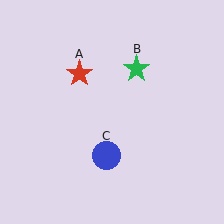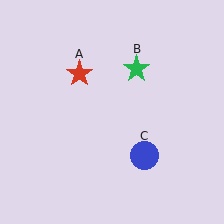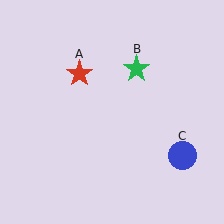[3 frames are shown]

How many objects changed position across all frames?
1 object changed position: blue circle (object C).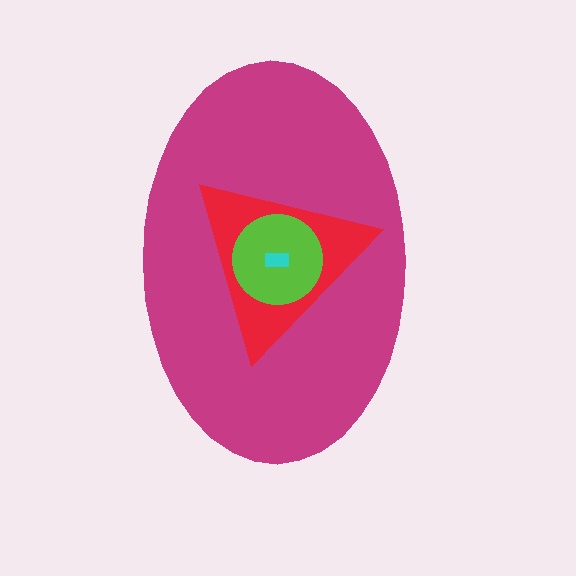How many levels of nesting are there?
4.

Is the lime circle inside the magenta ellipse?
Yes.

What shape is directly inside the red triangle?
The lime circle.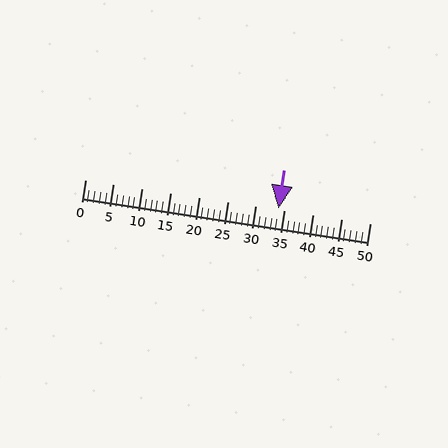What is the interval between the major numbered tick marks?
The major tick marks are spaced 5 units apart.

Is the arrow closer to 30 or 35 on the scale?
The arrow is closer to 35.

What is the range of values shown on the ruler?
The ruler shows values from 0 to 50.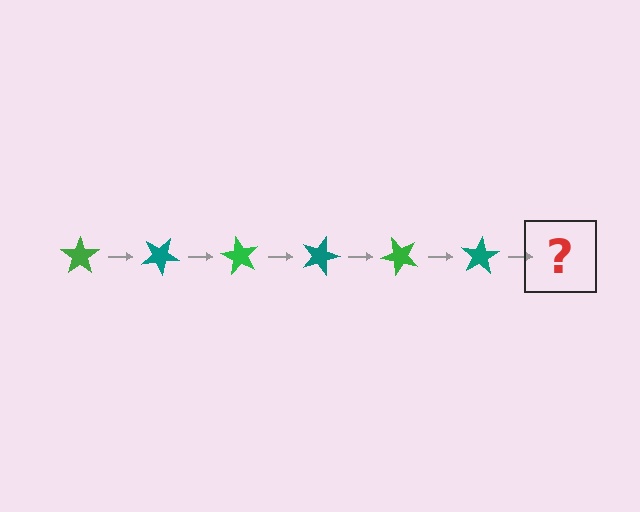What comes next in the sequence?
The next element should be a green star, rotated 180 degrees from the start.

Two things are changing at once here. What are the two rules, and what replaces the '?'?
The two rules are that it rotates 30 degrees each step and the color cycles through green and teal. The '?' should be a green star, rotated 180 degrees from the start.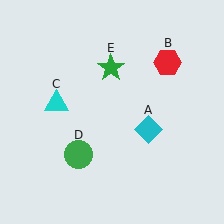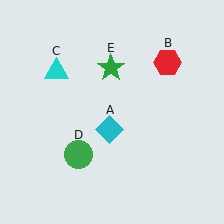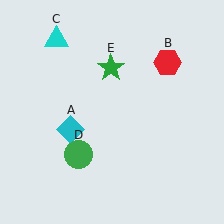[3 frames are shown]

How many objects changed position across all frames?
2 objects changed position: cyan diamond (object A), cyan triangle (object C).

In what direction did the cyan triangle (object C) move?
The cyan triangle (object C) moved up.